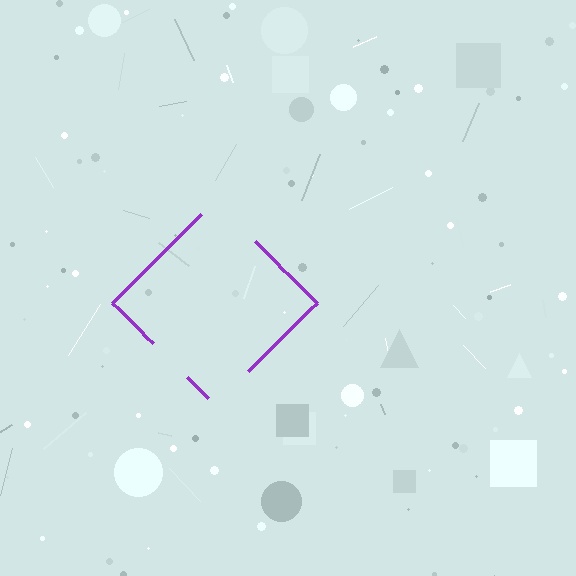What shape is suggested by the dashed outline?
The dashed outline suggests a diamond.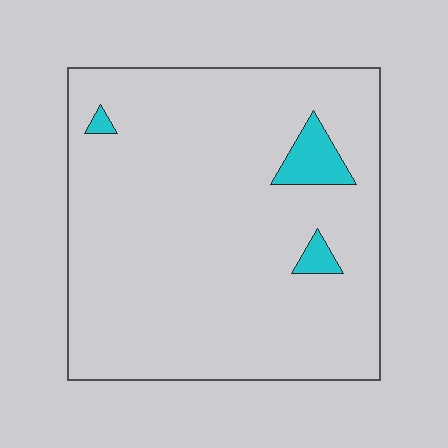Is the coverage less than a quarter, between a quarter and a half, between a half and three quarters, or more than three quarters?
Less than a quarter.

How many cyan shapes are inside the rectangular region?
3.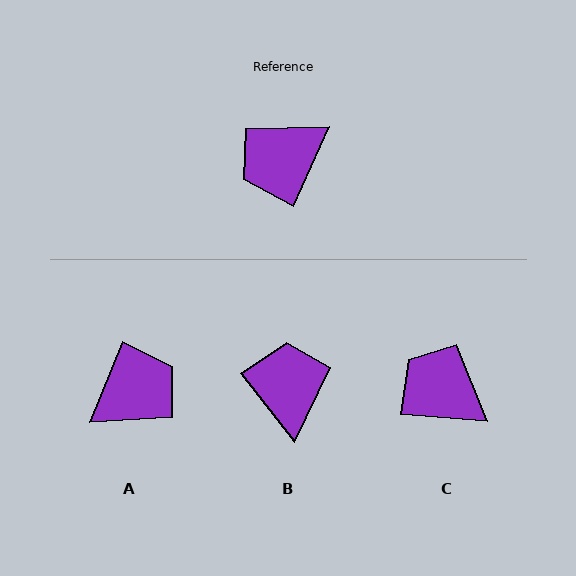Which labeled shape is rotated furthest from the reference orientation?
A, about 178 degrees away.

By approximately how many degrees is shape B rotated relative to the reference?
Approximately 118 degrees clockwise.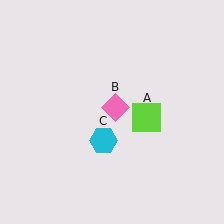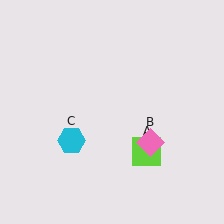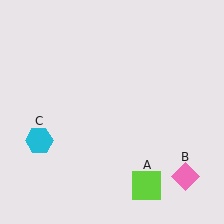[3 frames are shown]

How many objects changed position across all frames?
3 objects changed position: lime square (object A), pink diamond (object B), cyan hexagon (object C).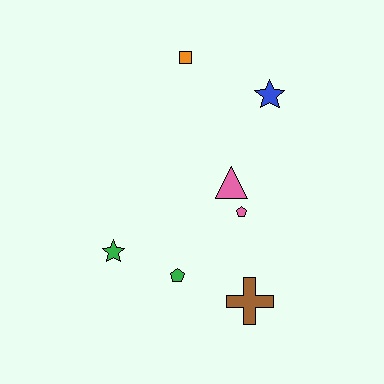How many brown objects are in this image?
There is 1 brown object.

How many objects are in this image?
There are 7 objects.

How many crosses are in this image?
There is 1 cross.